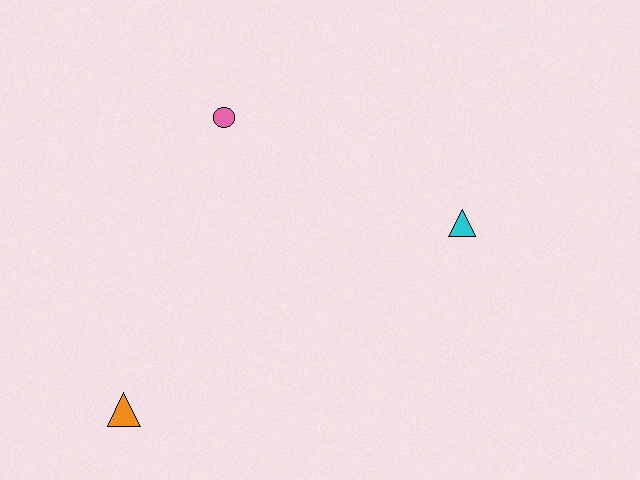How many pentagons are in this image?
There are no pentagons.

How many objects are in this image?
There are 3 objects.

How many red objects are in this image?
There are no red objects.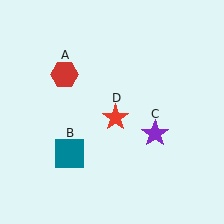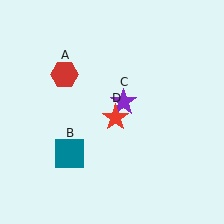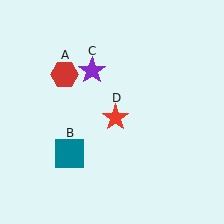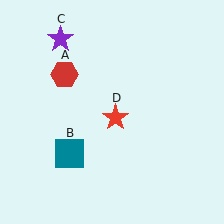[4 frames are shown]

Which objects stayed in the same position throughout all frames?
Red hexagon (object A) and teal square (object B) and red star (object D) remained stationary.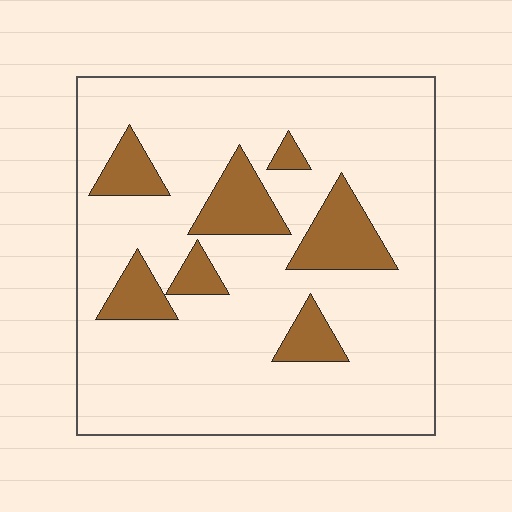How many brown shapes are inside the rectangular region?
7.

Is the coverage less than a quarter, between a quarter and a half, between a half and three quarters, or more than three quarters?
Less than a quarter.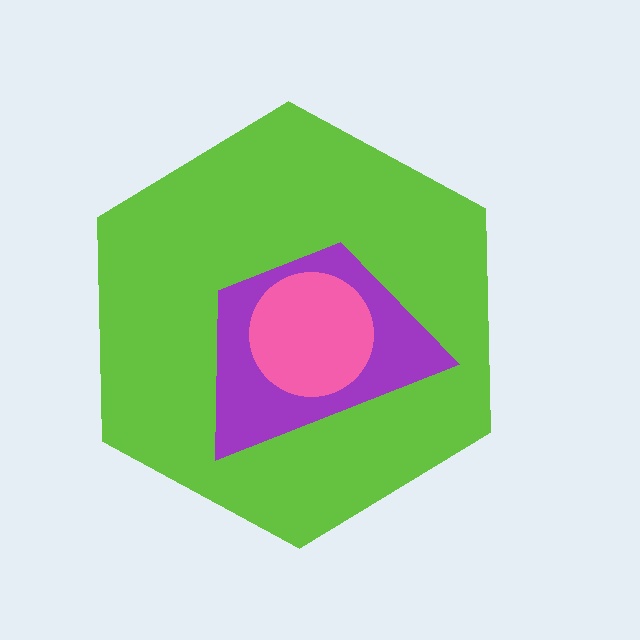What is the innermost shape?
The pink circle.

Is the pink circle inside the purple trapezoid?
Yes.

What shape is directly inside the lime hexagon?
The purple trapezoid.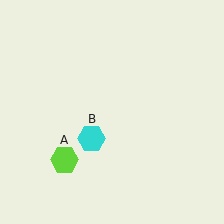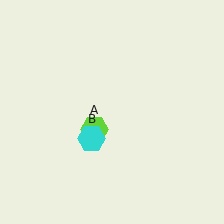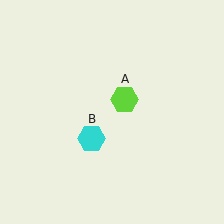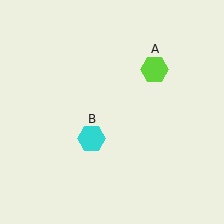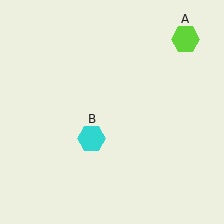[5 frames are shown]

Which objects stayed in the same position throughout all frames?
Cyan hexagon (object B) remained stationary.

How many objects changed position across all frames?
1 object changed position: lime hexagon (object A).